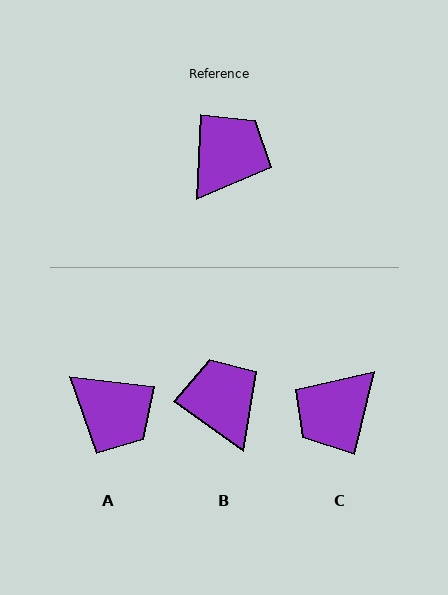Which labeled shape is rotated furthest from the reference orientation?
C, about 169 degrees away.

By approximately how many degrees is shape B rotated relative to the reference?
Approximately 57 degrees counter-clockwise.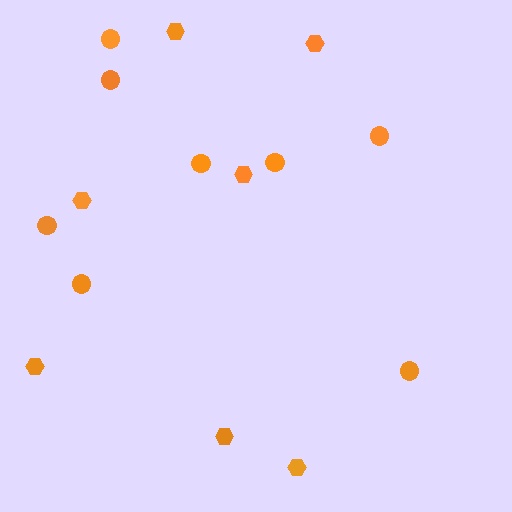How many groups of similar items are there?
There are 2 groups: one group of circles (8) and one group of hexagons (7).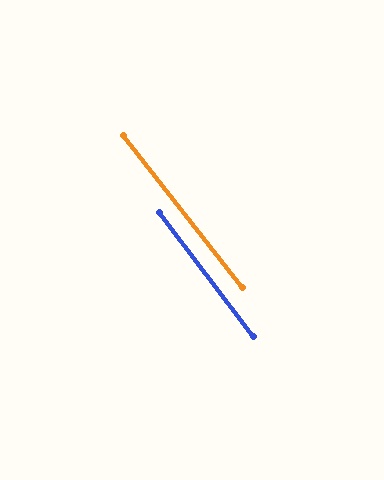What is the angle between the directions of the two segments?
Approximately 1 degree.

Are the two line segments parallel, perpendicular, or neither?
Parallel — their directions differ by only 0.6°.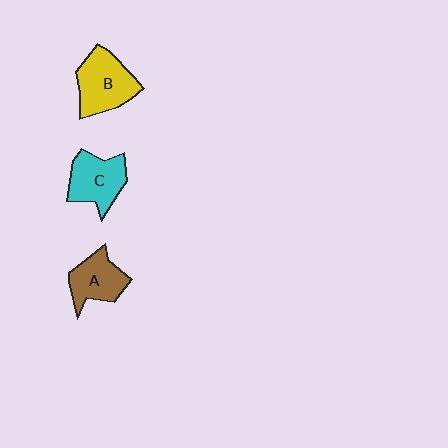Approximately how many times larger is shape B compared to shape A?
Approximately 1.3 times.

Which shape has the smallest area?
Shape A (brown).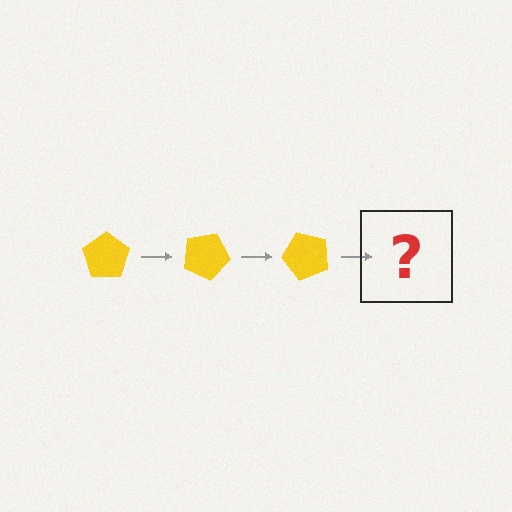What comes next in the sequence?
The next element should be a yellow pentagon rotated 75 degrees.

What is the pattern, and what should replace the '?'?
The pattern is that the pentagon rotates 25 degrees each step. The '?' should be a yellow pentagon rotated 75 degrees.